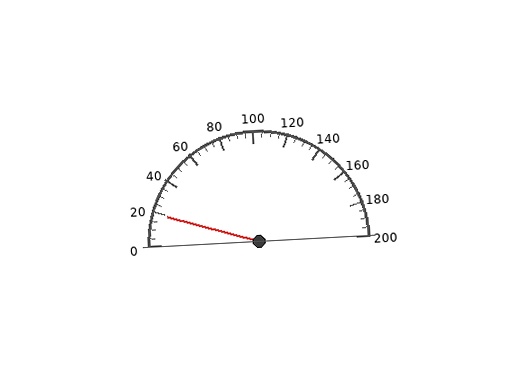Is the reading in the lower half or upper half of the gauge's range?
The reading is in the lower half of the range (0 to 200).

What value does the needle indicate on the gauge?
The needle indicates approximately 20.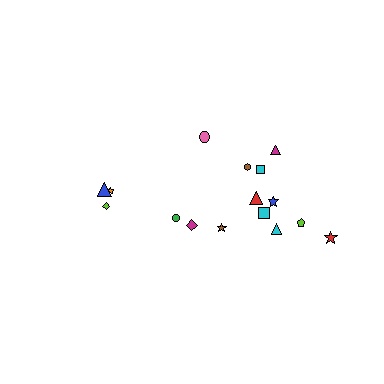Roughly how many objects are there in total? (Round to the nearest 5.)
Roughly 15 objects in total.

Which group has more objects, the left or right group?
The right group.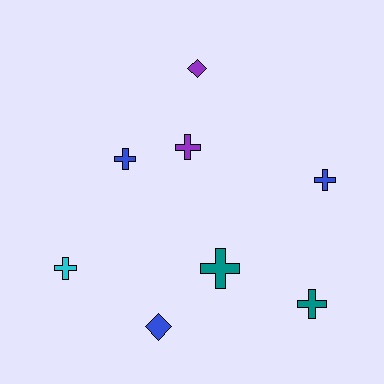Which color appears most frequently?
Blue, with 3 objects.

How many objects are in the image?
There are 8 objects.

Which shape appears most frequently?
Cross, with 6 objects.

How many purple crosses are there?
There is 1 purple cross.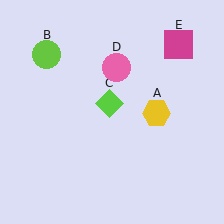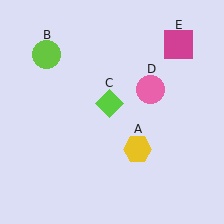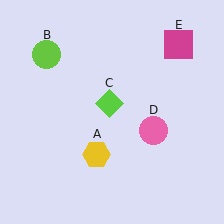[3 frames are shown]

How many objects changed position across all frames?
2 objects changed position: yellow hexagon (object A), pink circle (object D).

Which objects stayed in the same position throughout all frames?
Lime circle (object B) and lime diamond (object C) and magenta square (object E) remained stationary.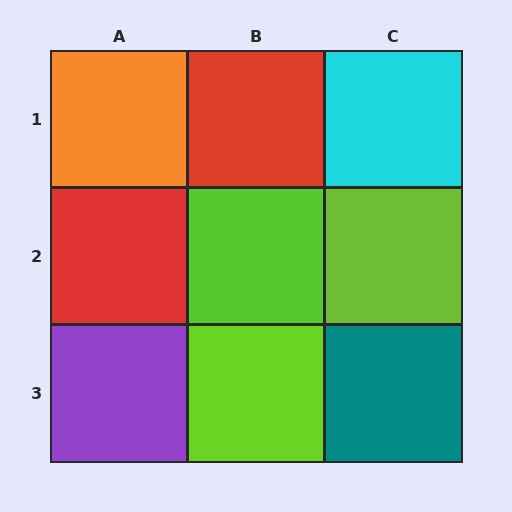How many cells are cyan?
1 cell is cyan.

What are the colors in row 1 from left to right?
Orange, red, cyan.